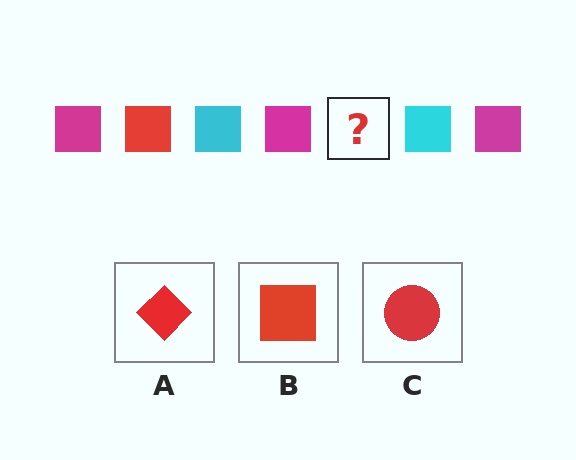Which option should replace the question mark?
Option B.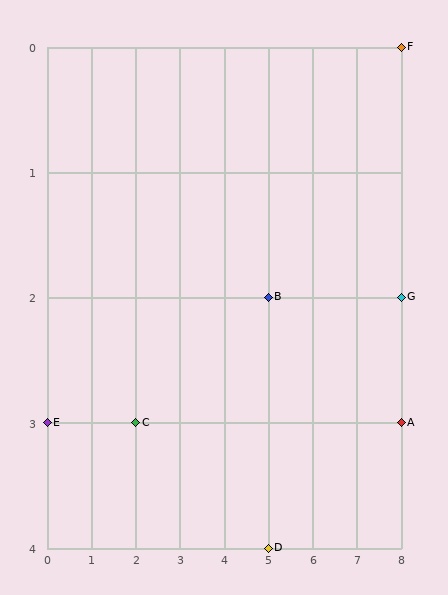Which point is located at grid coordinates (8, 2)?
Point G is at (8, 2).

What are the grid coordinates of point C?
Point C is at grid coordinates (2, 3).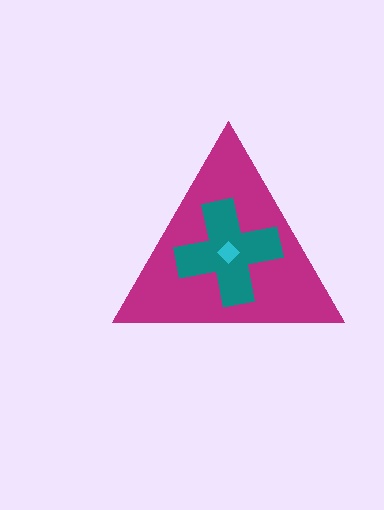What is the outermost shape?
The magenta triangle.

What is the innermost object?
The cyan diamond.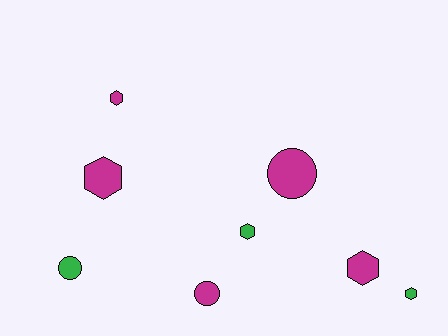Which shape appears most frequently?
Hexagon, with 5 objects.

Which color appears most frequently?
Magenta, with 5 objects.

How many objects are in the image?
There are 8 objects.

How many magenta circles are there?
There are 2 magenta circles.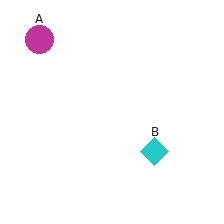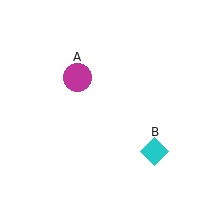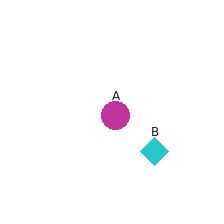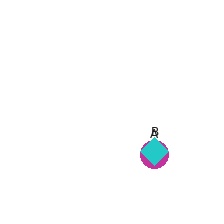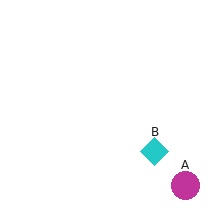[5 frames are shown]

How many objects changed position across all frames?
1 object changed position: magenta circle (object A).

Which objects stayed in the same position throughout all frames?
Cyan diamond (object B) remained stationary.